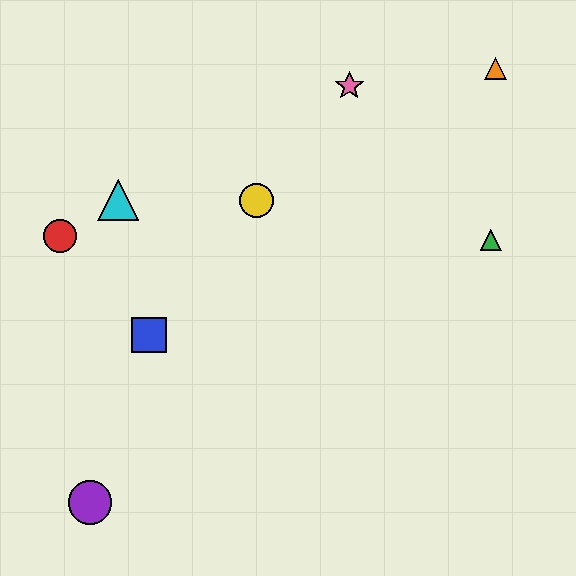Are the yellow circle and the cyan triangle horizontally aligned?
Yes, both are at y≈200.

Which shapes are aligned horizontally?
The yellow circle, the cyan triangle are aligned horizontally.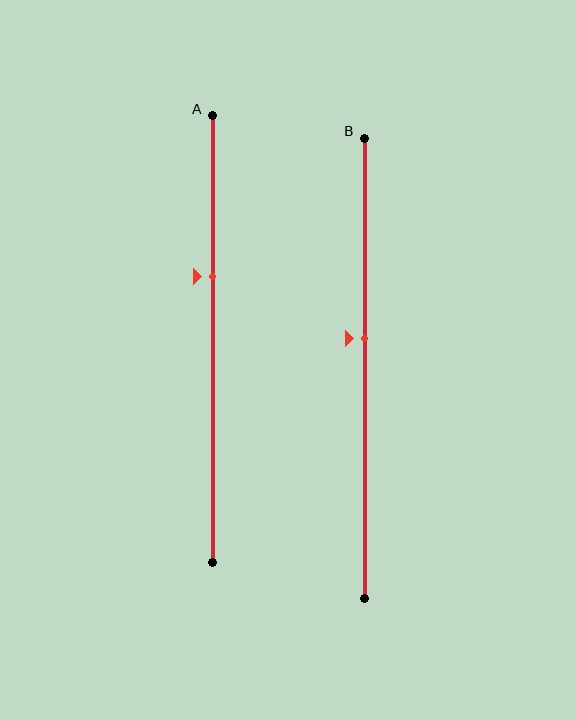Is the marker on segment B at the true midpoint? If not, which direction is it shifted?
No, the marker on segment B is shifted upward by about 6% of the segment length.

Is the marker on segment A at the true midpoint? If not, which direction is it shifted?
No, the marker on segment A is shifted upward by about 14% of the segment length.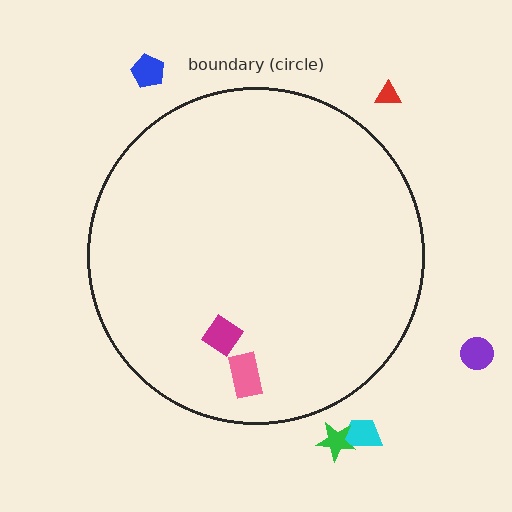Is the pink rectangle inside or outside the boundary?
Inside.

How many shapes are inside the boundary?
2 inside, 5 outside.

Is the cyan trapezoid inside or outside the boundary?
Outside.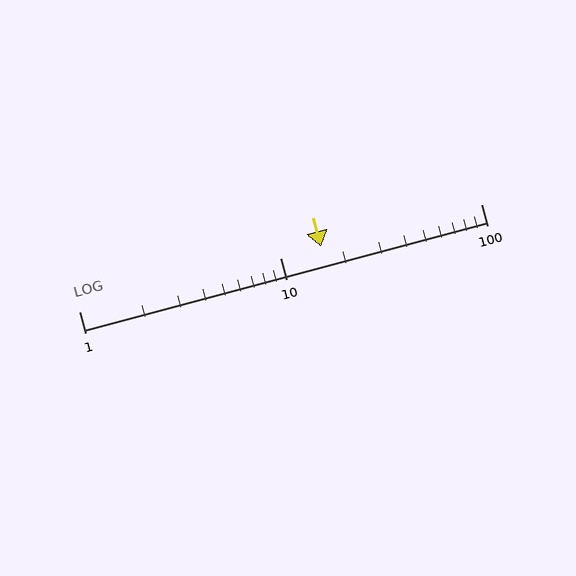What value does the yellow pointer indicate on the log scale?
The pointer indicates approximately 16.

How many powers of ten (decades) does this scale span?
The scale spans 2 decades, from 1 to 100.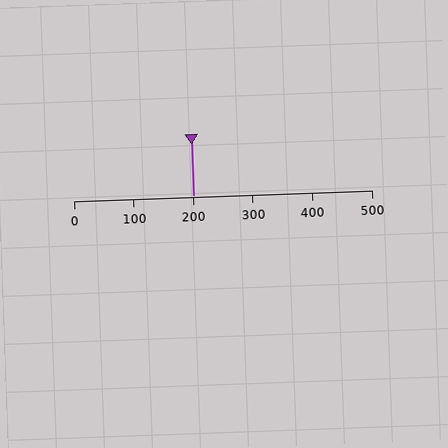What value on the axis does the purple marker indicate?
The marker indicates approximately 200.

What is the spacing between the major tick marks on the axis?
The major ticks are spaced 100 apart.